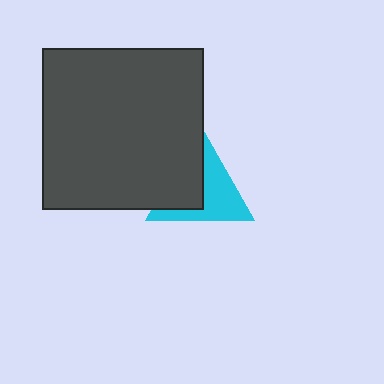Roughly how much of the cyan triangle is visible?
About half of it is visible (roughly 57%).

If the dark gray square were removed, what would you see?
You would see the complete cyan triangle.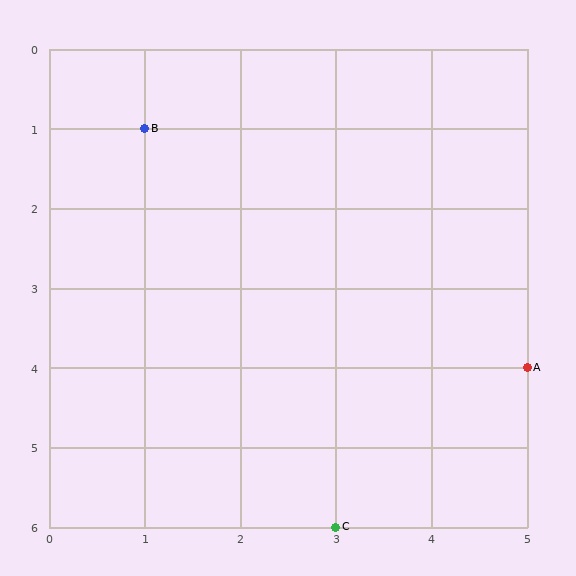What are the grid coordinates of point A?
Point A is at grid coordinates (5, 4).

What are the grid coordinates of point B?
Point B is at grid coordinates (1, 1).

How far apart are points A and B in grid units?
Points A and B are 4 columns and 3 rows apart (about 5.0 grid units diagonally).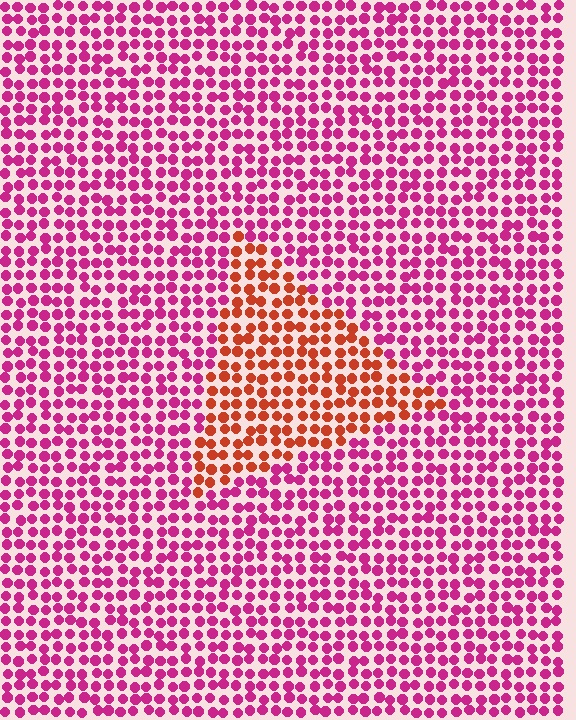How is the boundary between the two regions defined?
The boundary is defined purely by a slight shift in hue (about 46 degrees). Spacing, size, and orientation are identical on both sides.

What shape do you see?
I see a triangle.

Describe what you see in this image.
The image is filled with small magenta elements in a uniform arrangement. A triangle-shaped region is visible where the elements are tinted to a slightly different hue, forming a subtle color boundary.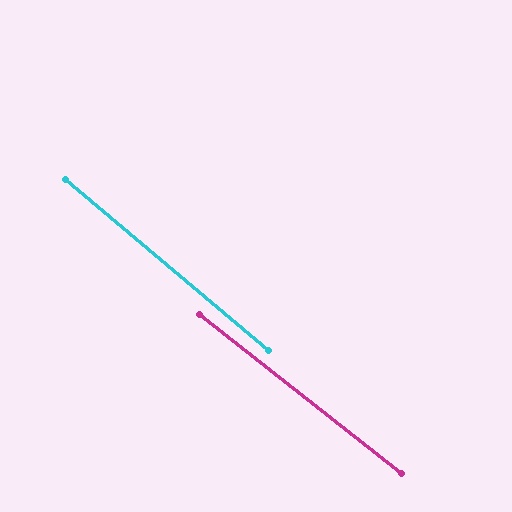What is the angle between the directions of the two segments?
Approximately 2 degrees.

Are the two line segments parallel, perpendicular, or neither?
Parallel — their directions differ by only 1.9°.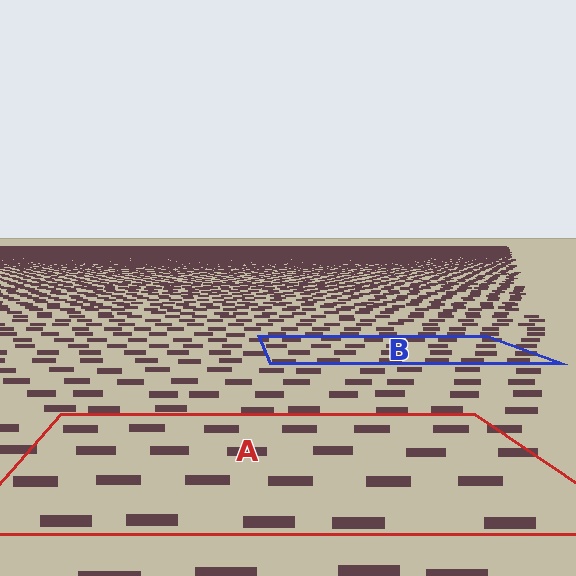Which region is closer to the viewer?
Region A is closer. The texture elements there are larger and more spread out.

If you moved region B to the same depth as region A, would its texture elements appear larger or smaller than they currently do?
They would appear larger. At a closer depth, the same texture elements are projected at a bigger on-screen size.